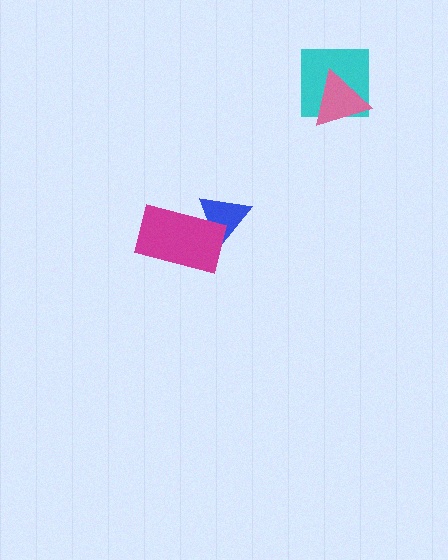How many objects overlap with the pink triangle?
1 object overlaps with the pink triangle.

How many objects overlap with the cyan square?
1 object overlaps with the cyan square.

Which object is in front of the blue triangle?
The magenta rectangle is in front of the blue triangle.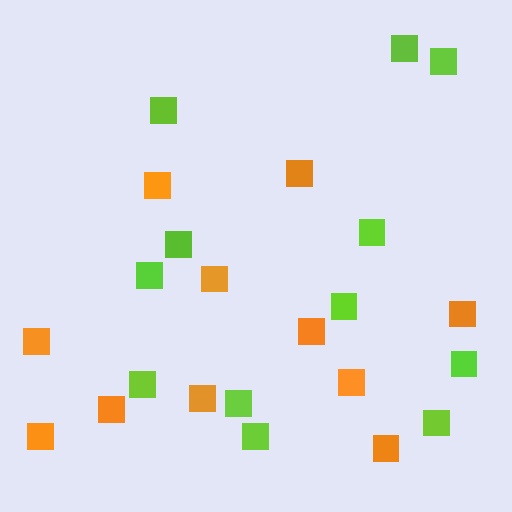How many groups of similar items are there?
There are 2 groups: one group of orange squares (11) and one group of lime squares (12).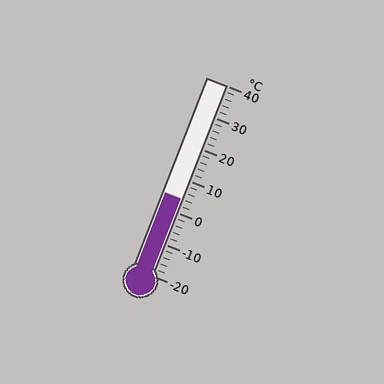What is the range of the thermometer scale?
The thermometer scale ranges from -20°C to 40°C.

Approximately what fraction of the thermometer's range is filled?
The thermometer is filled to approximately 40% of its range.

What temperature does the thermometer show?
The thermometer shows approximately 4°C.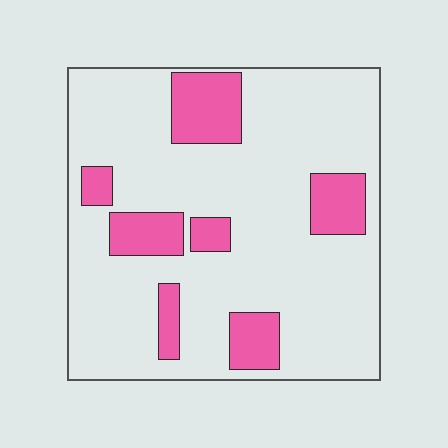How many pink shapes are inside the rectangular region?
7.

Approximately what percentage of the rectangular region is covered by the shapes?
Approximately 20%.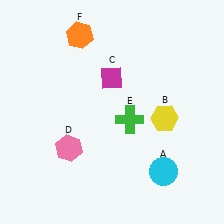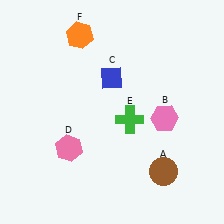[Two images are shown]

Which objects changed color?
A changed from cyan to brown. B changed from yellow to pink. C changed from magenta to blue.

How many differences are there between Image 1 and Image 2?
There are 3 differences between the two images.